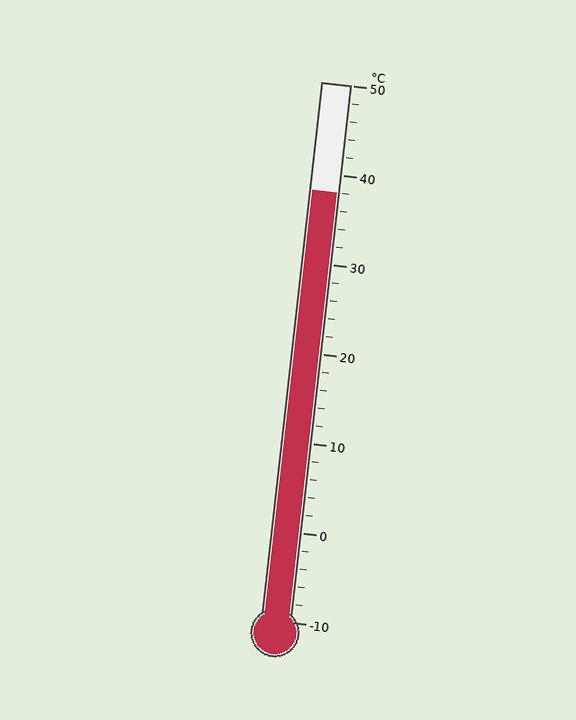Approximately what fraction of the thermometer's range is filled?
The thermometer is filled to approximately 80% of its range.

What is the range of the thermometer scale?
The thermometer scale ranges from -10°C to 50°C.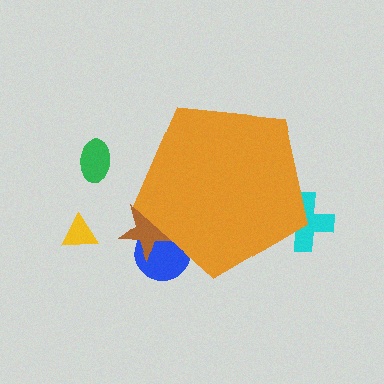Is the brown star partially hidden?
Yes, the brown star is partially hidden behind the orange pentagon.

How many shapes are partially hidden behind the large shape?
3 shapes are partially hidden.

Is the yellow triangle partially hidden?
No, the yellow triangle is fully visible.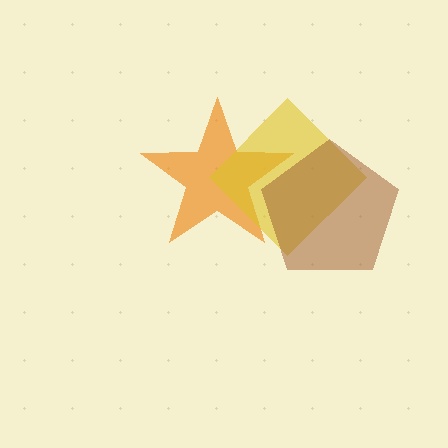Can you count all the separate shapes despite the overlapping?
Yes, there are 3 separate shapes.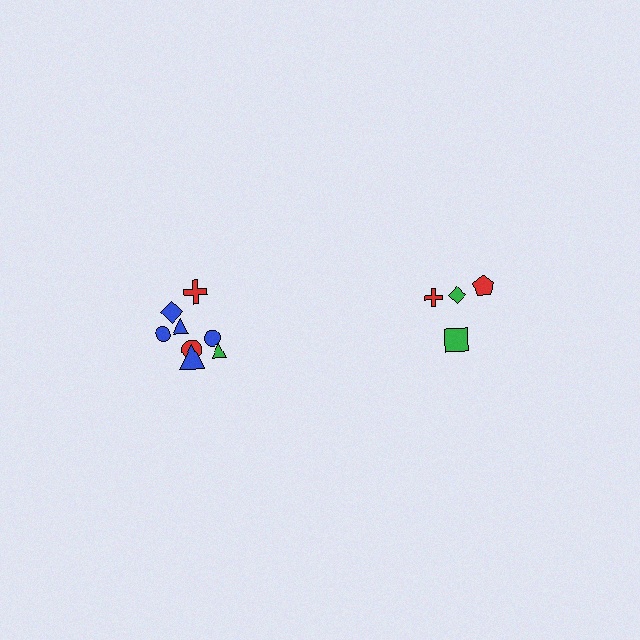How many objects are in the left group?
There are 8 objects.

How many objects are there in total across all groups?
There are 12 objects.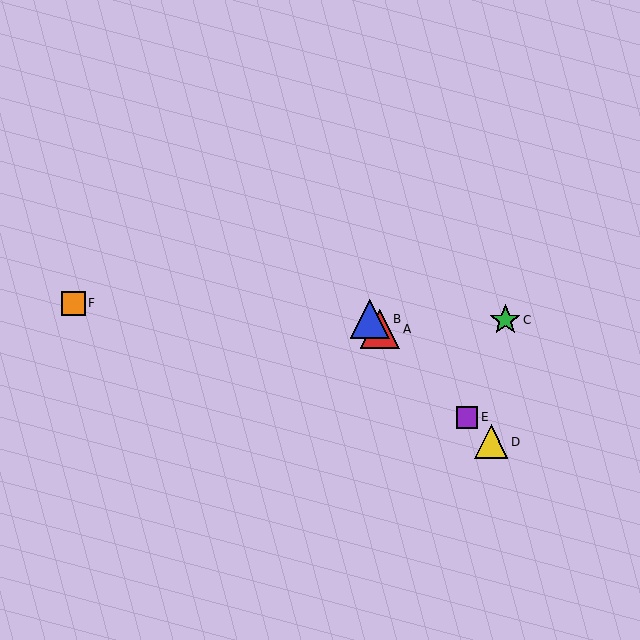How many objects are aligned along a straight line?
4 objects (A, B, D, E) are aligned along a straight line.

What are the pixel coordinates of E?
Object E is at (467, 417).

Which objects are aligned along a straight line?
Objects A, B, D, E are aligned along a straight line.